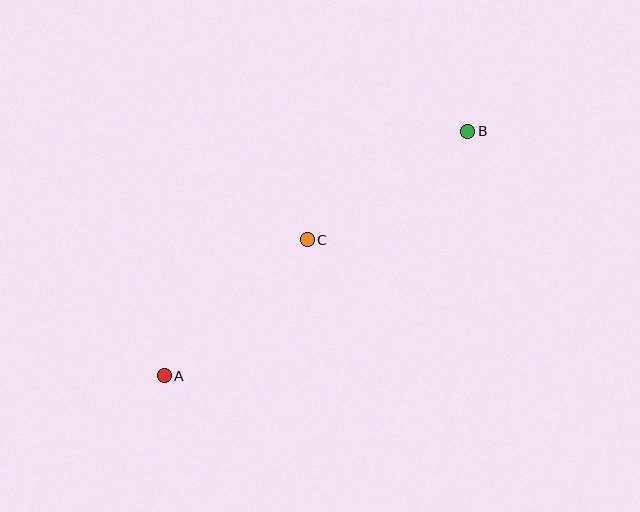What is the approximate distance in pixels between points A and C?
The distance between A and C is approximately 198 pixels.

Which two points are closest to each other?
Points B and C are closest to each other.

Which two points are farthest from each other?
Points A and B are farthest from each other.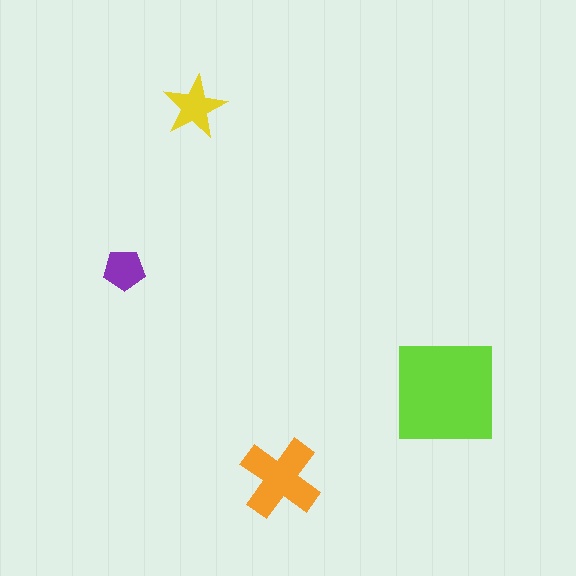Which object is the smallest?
The purple pentagon.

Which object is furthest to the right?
The lime square is rightmost.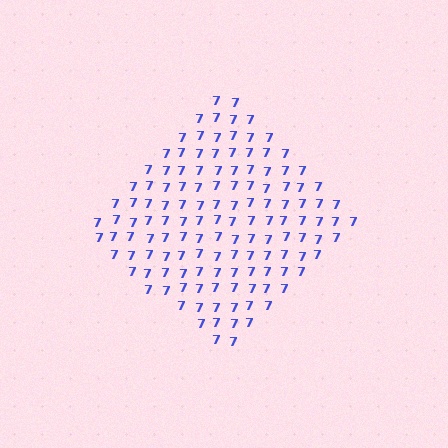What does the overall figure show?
The overall figure shows a diamond.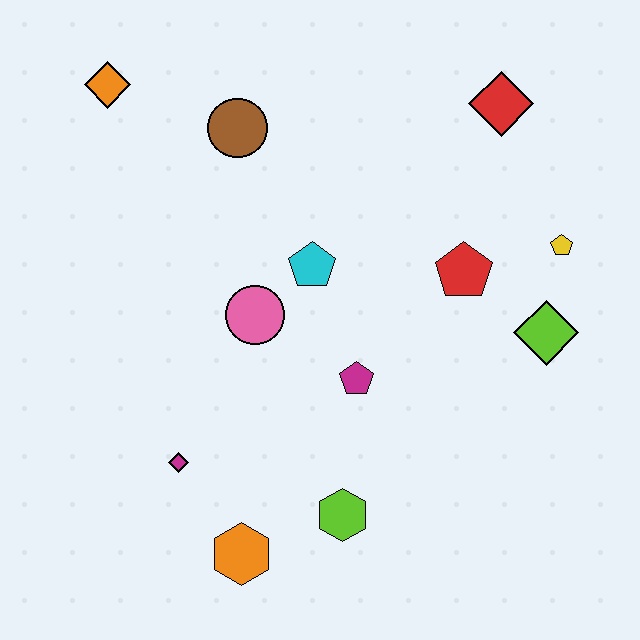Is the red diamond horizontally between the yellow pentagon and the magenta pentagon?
Yes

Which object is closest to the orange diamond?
The brown circle is closest to the orange diamond.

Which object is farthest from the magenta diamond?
The red diamond is farthest from the magenta diamond.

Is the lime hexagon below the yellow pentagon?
Yes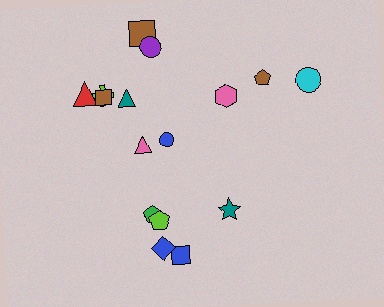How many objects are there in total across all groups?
There are 16 objects.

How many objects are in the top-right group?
There are 4 objects.